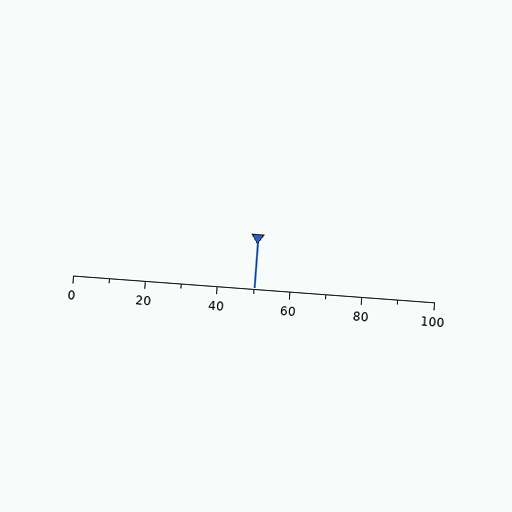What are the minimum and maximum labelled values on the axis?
The axis runs from 0 to 100.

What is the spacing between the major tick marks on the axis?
The major ticks are spaced 20 apart.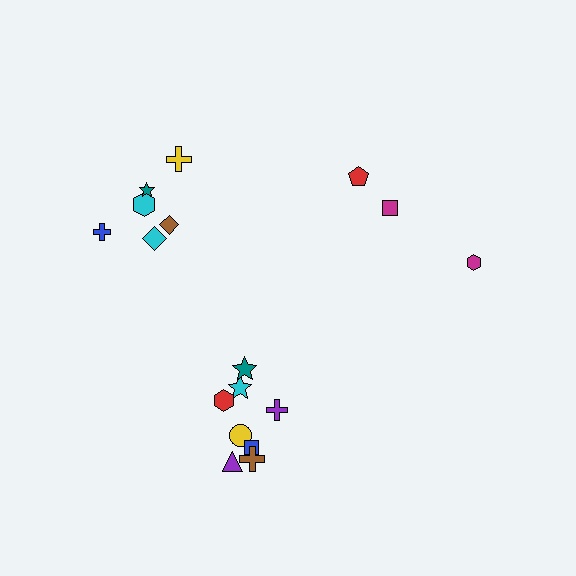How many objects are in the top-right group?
There are 3 objects.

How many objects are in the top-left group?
There are 6 objects.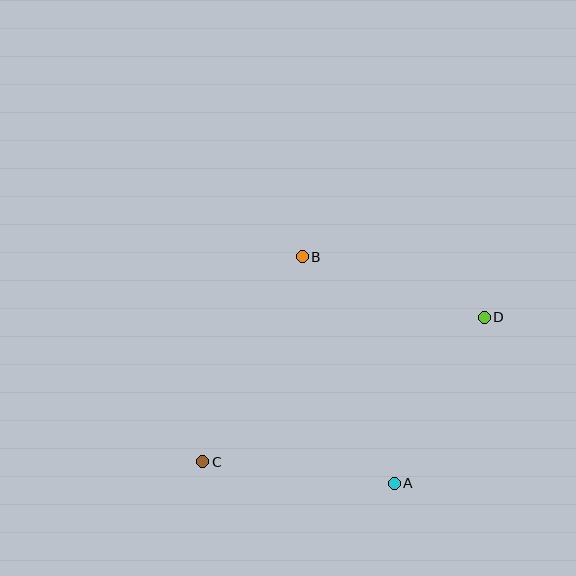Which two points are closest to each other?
Points A and D are closest to each other.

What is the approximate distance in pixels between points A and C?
The distance between A and C is approximately 192 pixels.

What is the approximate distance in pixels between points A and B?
The distance between A and B is approximately 244 pixels.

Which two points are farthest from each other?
Points C and D are farthest from each other.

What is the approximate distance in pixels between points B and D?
The distance between B and D is approximately 192 pixels.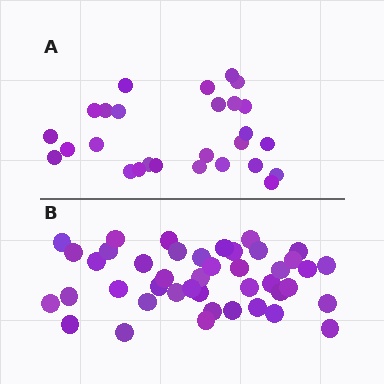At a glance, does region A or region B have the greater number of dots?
Region B (the bottom region) has more dots.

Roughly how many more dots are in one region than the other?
Region B has approximately 15 more dots than region A.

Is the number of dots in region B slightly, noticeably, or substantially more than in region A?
Region B has substantially more. The ratio is roughly 1.6 to 1.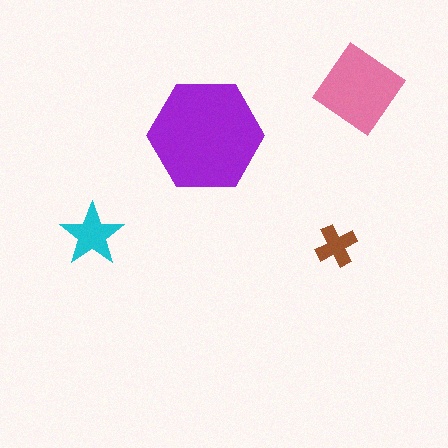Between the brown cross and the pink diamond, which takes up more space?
The pink diamond.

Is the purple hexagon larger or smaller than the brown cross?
Larger.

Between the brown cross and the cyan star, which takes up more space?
The cyan star.